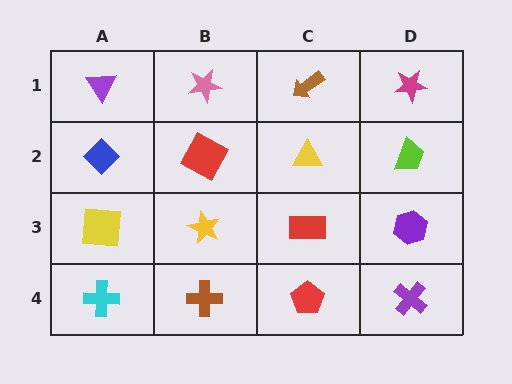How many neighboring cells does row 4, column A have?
2.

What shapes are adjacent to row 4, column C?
A red rectangle (row 3, column C), a brown cross (row 4, column B), a purple cross (row 4, column D).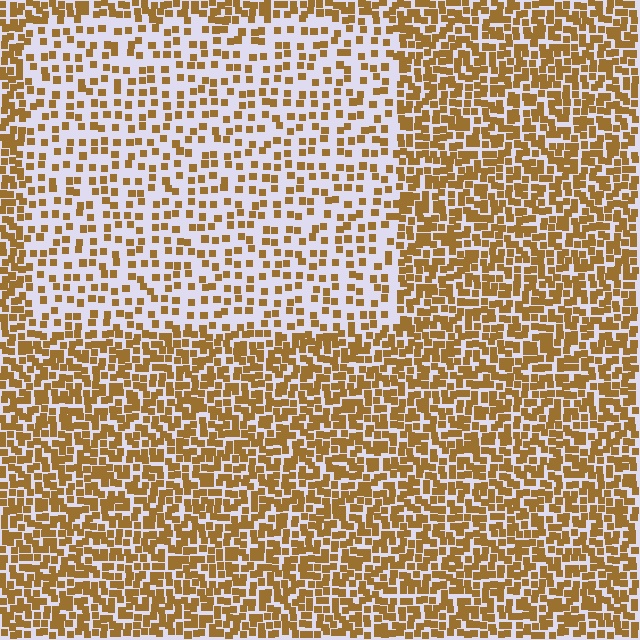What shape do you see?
I see a rectangle.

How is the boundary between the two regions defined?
The boundary is defined by a change in element density (approximately 2.2x ratio). All elements are the same color, size, and shape.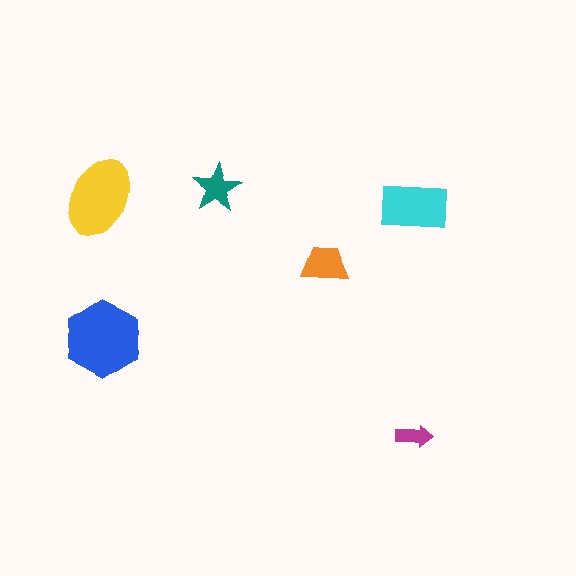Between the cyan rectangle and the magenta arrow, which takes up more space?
The cyan rectangle.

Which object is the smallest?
The magenta arrow.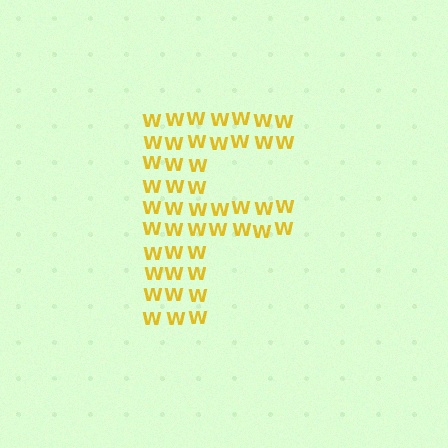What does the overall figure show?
The overall figure shows the letter F.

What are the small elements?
The small elements are letter W's.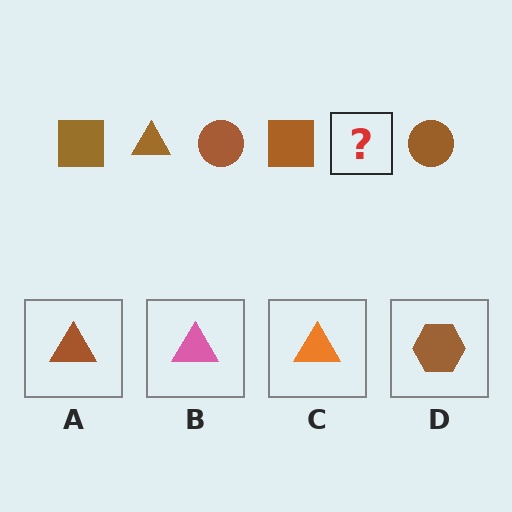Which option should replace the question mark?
Option A.